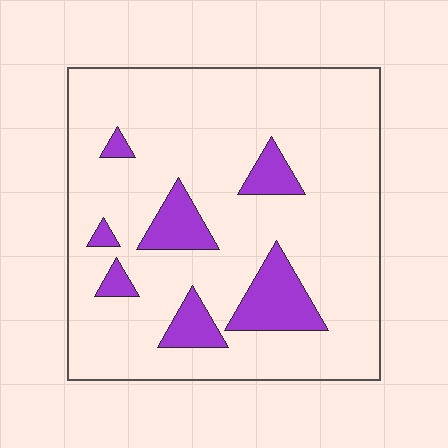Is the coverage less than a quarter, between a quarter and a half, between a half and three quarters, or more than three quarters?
Less than a quarter.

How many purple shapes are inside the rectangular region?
7.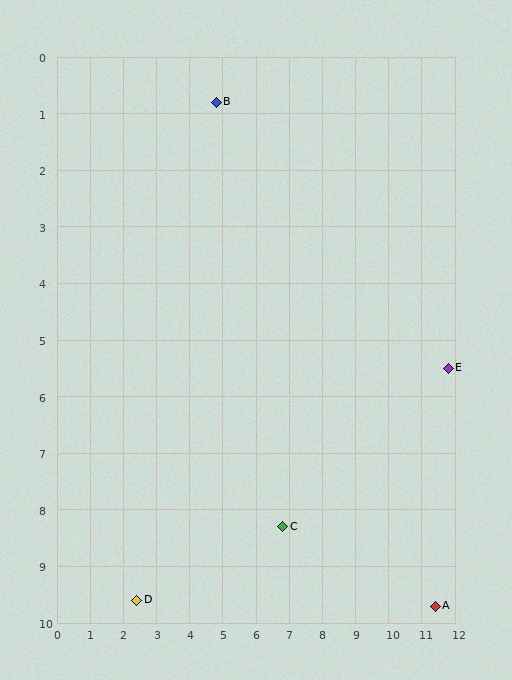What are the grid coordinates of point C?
Point C is at approximately (6.8, 8.3).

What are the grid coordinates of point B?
Point B is at approximately (4.8, 0.8).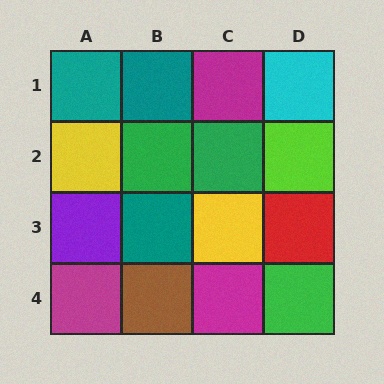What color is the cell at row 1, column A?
Teal.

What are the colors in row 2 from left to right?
Yellow, green, green, lime.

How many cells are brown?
1 cell is brown.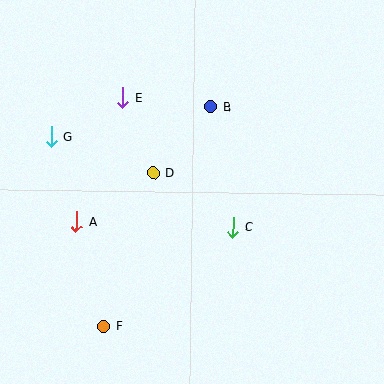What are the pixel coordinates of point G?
Point G is at (51, 137).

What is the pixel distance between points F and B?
The distance between F and B is 244 pixels.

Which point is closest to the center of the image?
Point D at (153, 173) is closest to the center.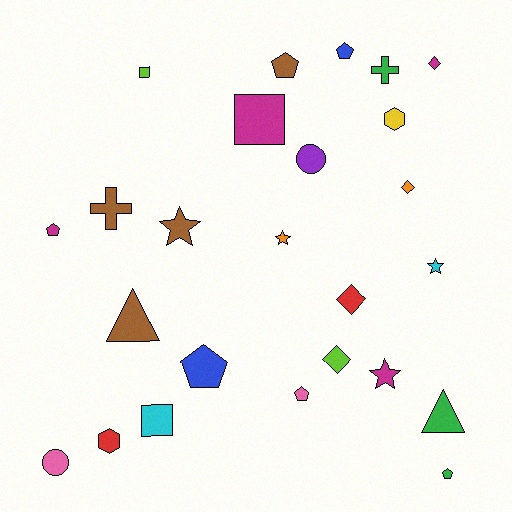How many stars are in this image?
There are 4 stars.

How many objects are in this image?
There are 25 objects.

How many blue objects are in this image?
There are 2 blue objects.